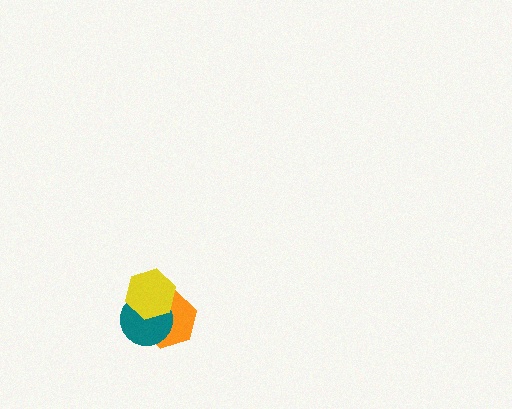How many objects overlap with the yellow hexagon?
2 objects overlap with the yellow hexagon.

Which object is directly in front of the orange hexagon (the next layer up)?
The teal circle is directly in front of the orange hexagon.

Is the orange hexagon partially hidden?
Yes, it is partially covered by another shape.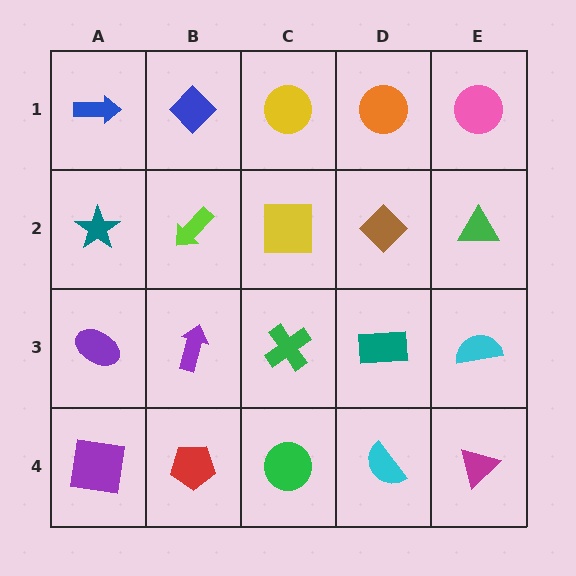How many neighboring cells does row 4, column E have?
2.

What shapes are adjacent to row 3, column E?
A green triangle (row 2, column E), a magenta triangle (row 4, column E), a teal rectangle (row 3, column D).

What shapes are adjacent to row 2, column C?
A yellow circle (row 1, column C), a green cross (row 3, column C), a lime arrow (row 2, column B), a brown diamond (row 2, column D).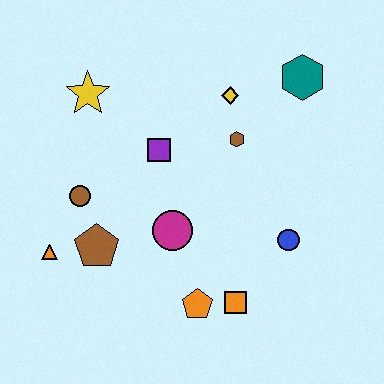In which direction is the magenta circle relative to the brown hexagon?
The magenta circle is below the brown hexagon.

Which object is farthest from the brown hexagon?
The orange triangle is farthest from the brown hexagon.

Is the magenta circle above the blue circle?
Yes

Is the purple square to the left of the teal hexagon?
Yes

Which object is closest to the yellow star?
The purple square is closest to the yellow star.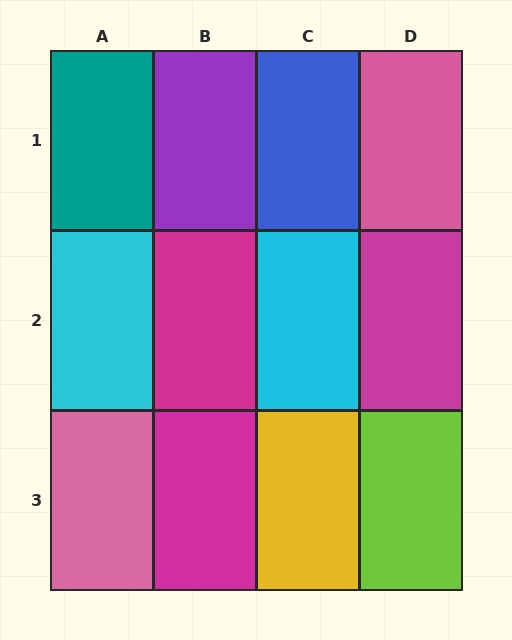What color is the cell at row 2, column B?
Magenta.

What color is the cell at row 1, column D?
Pink.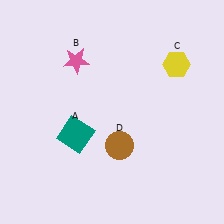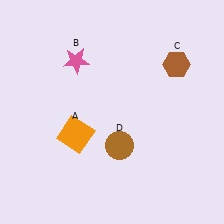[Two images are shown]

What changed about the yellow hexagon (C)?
In Image 1, C is yellow. In Image 2, it changed to brown.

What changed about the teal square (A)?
In Image 1, A is teal. In Image 2, it changed to orange.